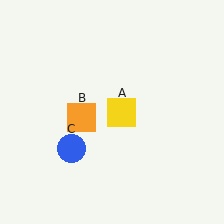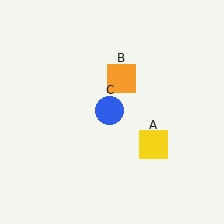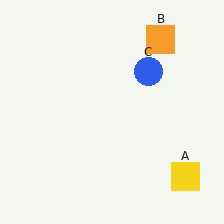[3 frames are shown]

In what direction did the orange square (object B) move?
The orange square (object B) moved up and to the right.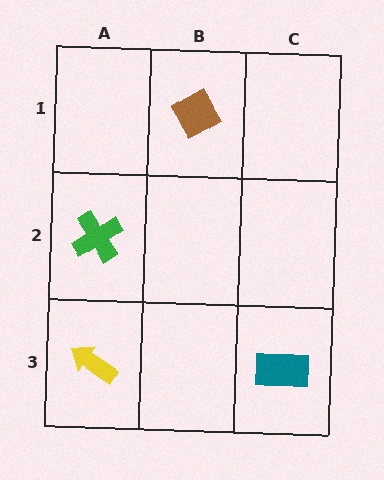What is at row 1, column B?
A brown diamond.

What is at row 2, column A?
A green cross.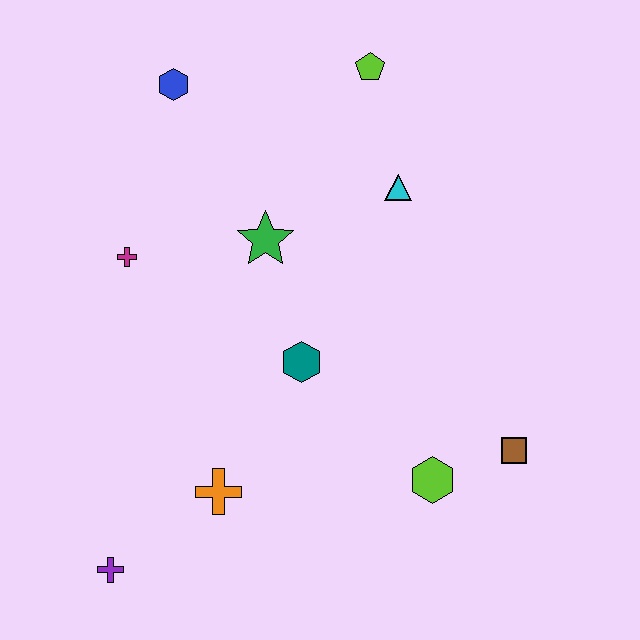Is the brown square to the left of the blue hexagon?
No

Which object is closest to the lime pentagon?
The cyan triangle is closest to the lime pentagon.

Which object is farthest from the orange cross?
The lime pentagon is farthest from the orange cross.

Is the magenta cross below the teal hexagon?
No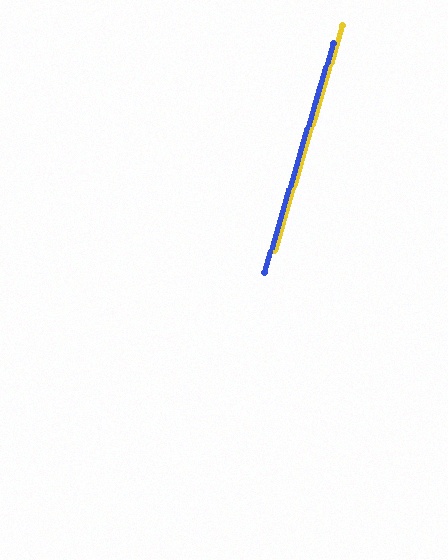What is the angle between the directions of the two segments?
Approximately 0 degrees.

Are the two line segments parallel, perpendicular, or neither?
Parallel — their directions differ by only 0.1°.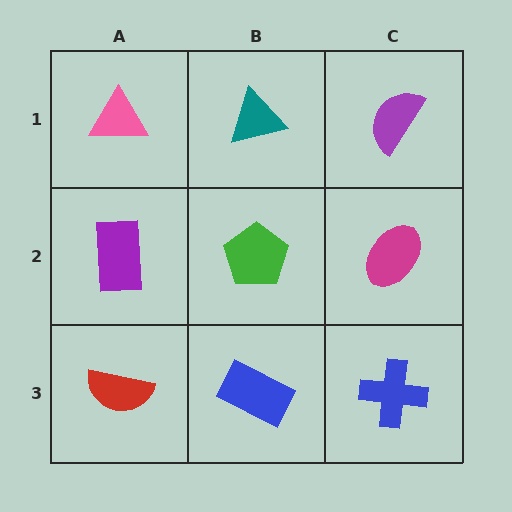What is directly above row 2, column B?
A teal triangle.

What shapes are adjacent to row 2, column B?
A teal triangle (row 1, column B), a blue rectangle (row 3, column B), a purple rectangle (row 2, column A), a magenta ellipse (row 2, column C).